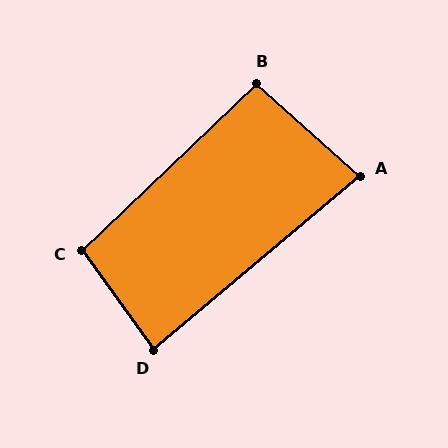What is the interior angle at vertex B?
Approximately 94 degrees (approximately right).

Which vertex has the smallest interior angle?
A, at approximately 82 degrees.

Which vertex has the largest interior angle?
C, at approximately 98 degrees.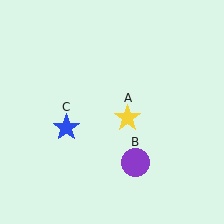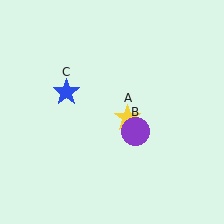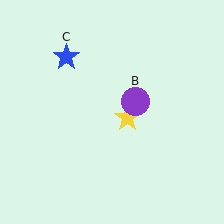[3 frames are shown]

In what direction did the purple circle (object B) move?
The purple circle (object B) moved up.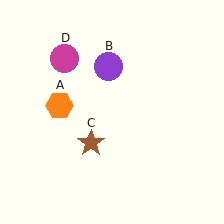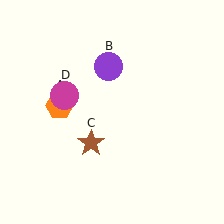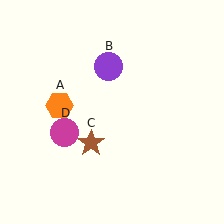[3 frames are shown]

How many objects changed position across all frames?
1 object changed position: magenta circle (object D).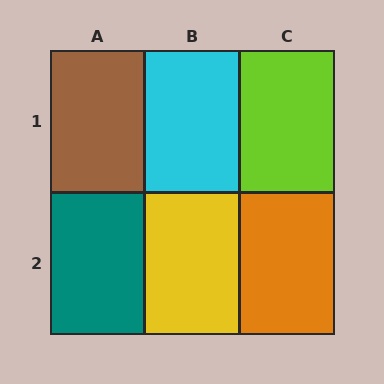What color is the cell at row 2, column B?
Yellow.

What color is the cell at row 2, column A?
Teal.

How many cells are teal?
1 cell is teal.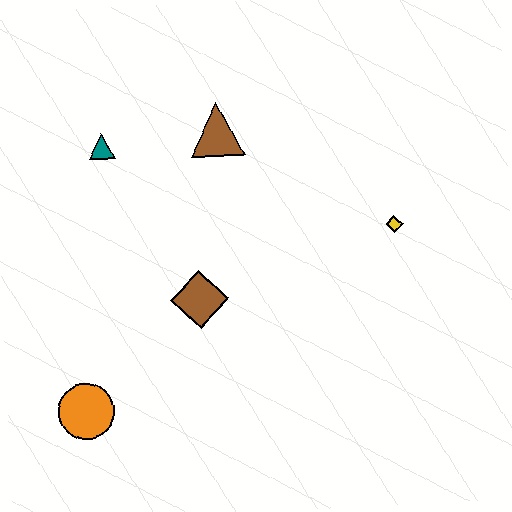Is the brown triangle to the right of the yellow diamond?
No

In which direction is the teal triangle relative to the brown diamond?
The teal triangle is above the brown diamond.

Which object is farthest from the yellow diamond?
The orange circle is farthest from the yellow diamond.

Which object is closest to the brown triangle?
The teal triangle is closest to the brown triangle.